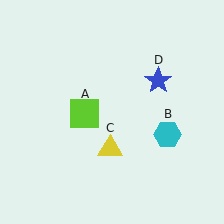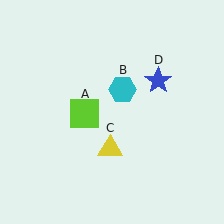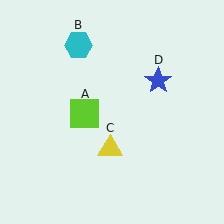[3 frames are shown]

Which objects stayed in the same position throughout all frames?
Lime square (object A) and yellow triangle (object C) and blue star (object D) remained stationary.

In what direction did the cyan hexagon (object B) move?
The cyan hexagon (object B) moved up and to the left.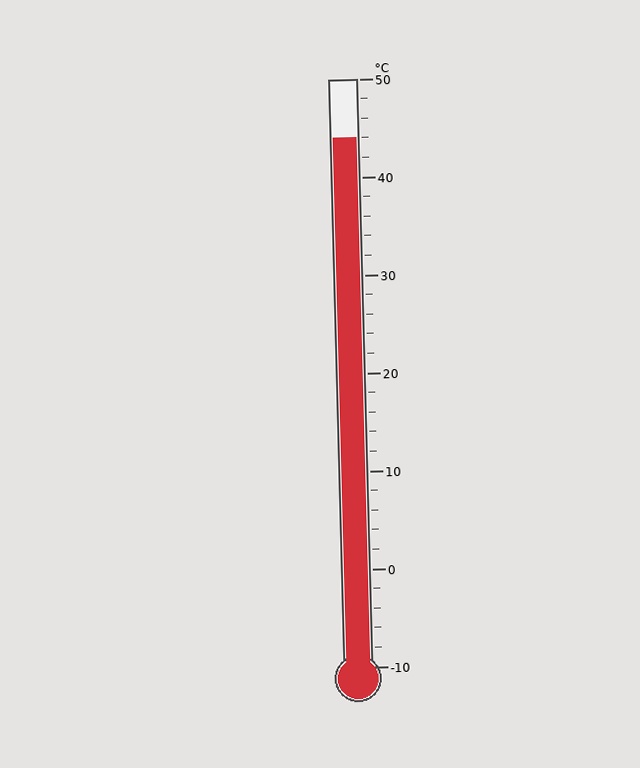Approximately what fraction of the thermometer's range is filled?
The thermometer is filled to approximately 90% of its range.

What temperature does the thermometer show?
The thermometer shows approximately 44°C.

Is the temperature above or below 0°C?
The temperature is above 0°C.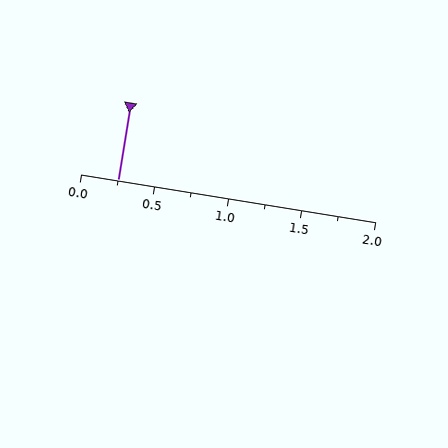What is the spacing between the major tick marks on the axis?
The major ticks are spaced 0.5 apart.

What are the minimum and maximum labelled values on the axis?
The axis runs from 0.0 to 2.0.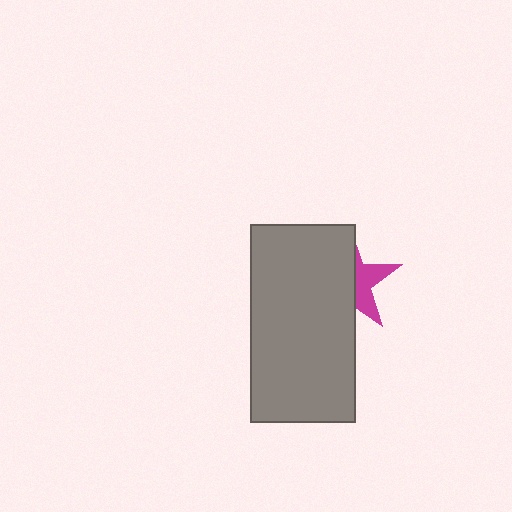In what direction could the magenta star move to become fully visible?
The magenta star could move right. That would shift it out from behind the gray rectangle entirely.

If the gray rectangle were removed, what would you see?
You would see the complete magenta star.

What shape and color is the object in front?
The object in front is a gray rectangle.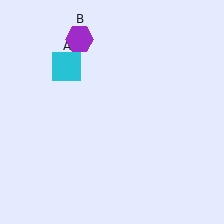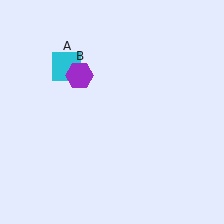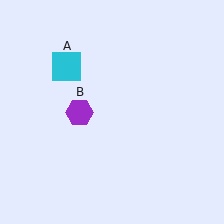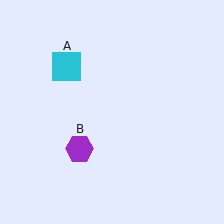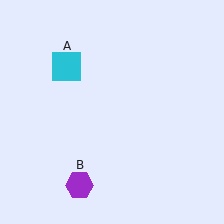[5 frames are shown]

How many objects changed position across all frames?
1 object changed position: purple hexagon (object B).